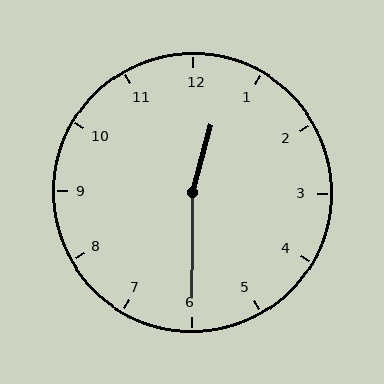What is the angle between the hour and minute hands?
Approximately 165 degrees.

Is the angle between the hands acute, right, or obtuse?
It is obtuse.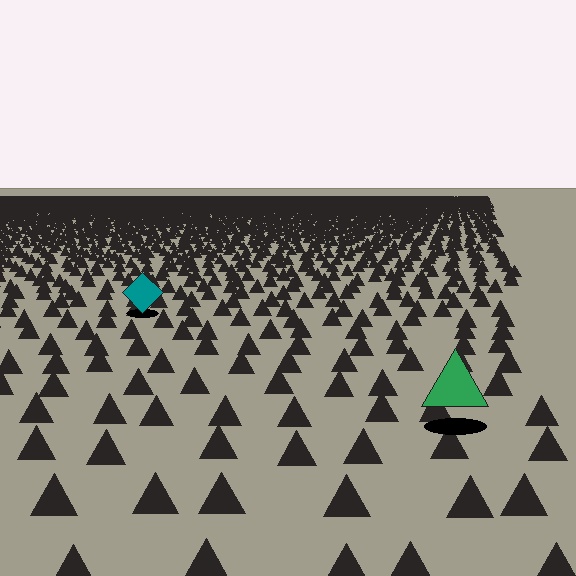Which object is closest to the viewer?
The green triangle is closest. The texture marks near it are larger and more spread out.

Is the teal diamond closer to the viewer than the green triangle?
No. The green triangle is closer — you can tell from the texture gradient: the ground texture is coarser near it.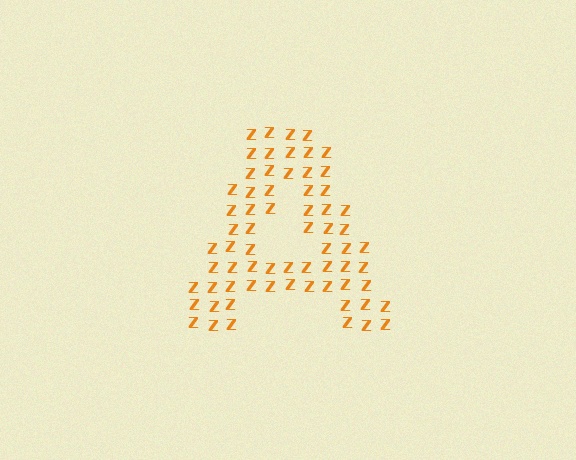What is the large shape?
The large shape is the letter A.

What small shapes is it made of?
It is made of small letter Z's.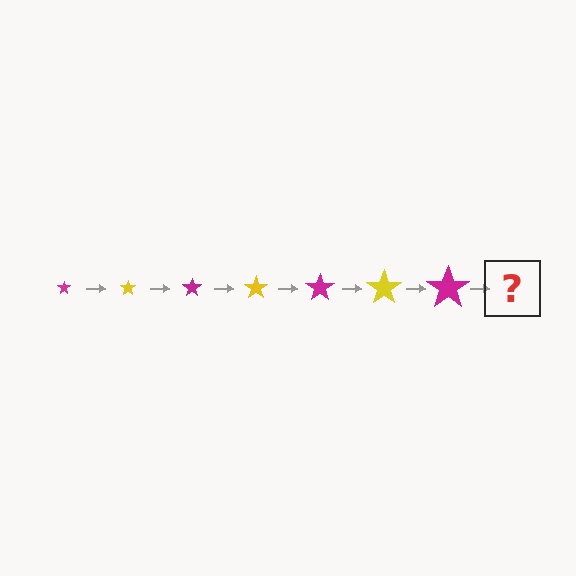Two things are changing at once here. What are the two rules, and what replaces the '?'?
The two rules are that the star grows larger each step and the color cycles through magenta and yellow. The '?' should be a yellow star, larger than the previous one.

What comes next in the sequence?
The next element should be a yellow star, larger than the previous one.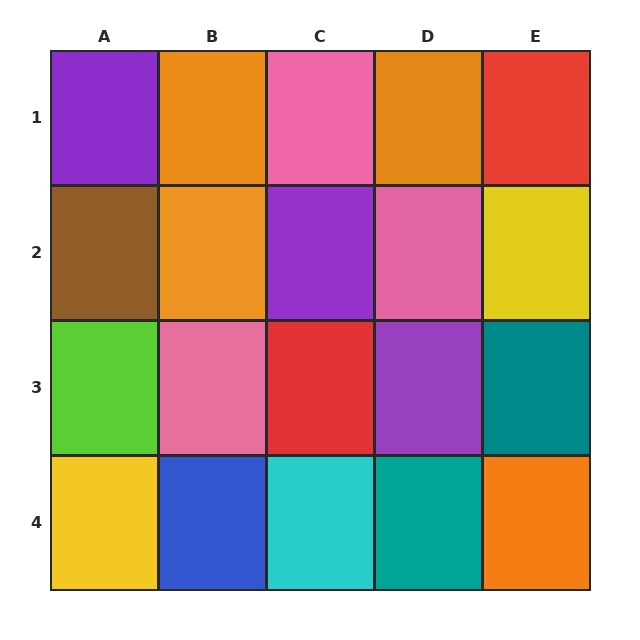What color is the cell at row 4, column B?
Blue.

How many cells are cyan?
1 cell is cyan.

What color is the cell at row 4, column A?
Yellow.